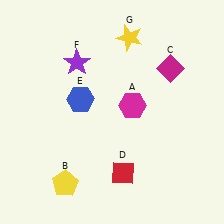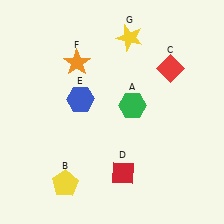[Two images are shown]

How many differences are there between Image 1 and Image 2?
There are 3 differences between the two images.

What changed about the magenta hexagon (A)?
In Image 1, A is magenta. In Image 2, it changed to green.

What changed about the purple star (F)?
In Image 1, F is purple. In Image 2, it changed to orange.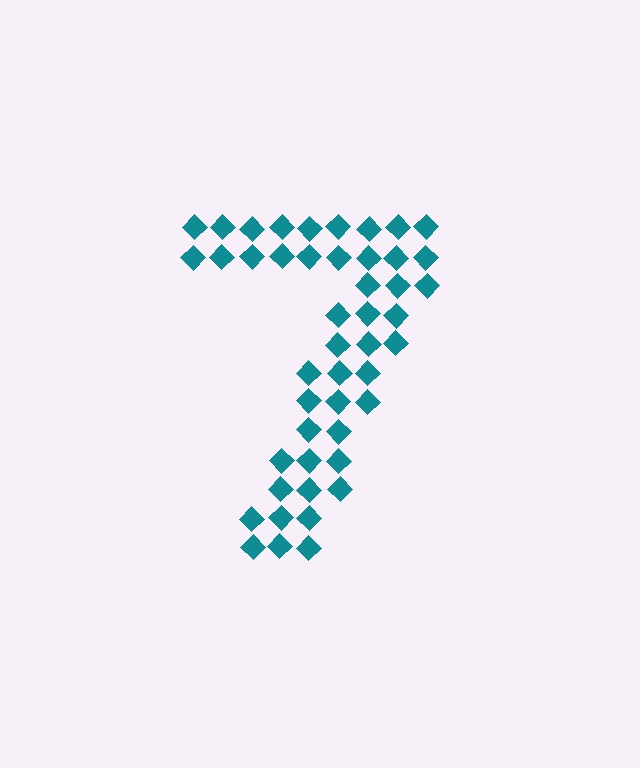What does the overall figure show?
The overall figure shows the digit 7.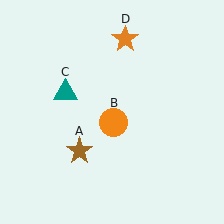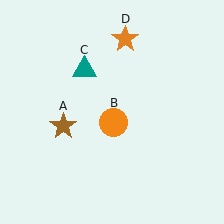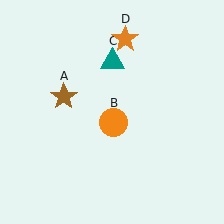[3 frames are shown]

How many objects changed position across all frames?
2 objects changed position: brown star (object A), teal triangle (object C).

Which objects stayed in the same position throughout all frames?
Orange circle (object B) and orange star (object D) remained stationary.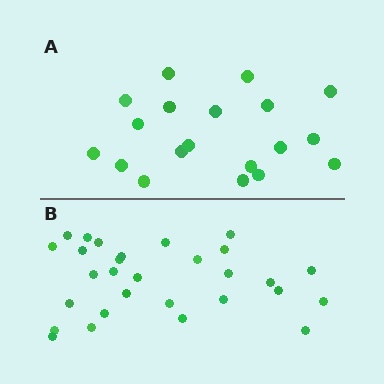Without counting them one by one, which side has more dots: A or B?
Region B (the bottom region) has more dots.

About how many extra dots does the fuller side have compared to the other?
Region B has roughly 10 or so more dots than region A.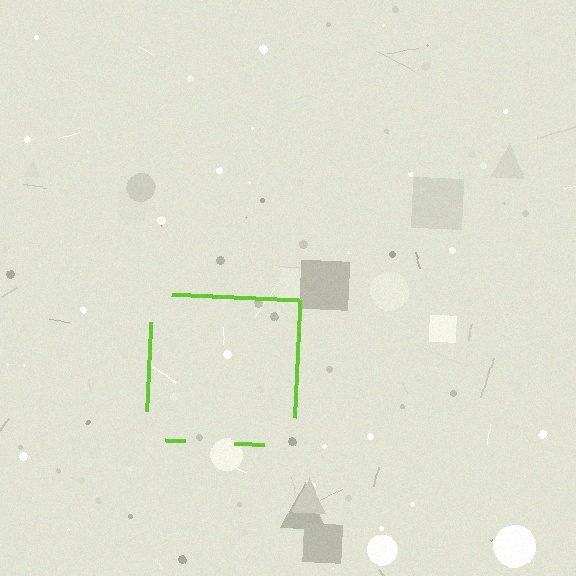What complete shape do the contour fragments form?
The contour fragments form a square.